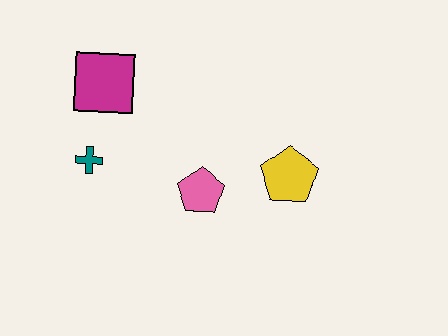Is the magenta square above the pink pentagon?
Yes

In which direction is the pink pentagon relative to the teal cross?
The pink pentagon is to the right of the teal cross.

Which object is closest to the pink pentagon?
The yellow pentagon is closest to the pink pentagon.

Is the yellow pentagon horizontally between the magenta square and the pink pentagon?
No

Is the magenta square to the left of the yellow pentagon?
Yes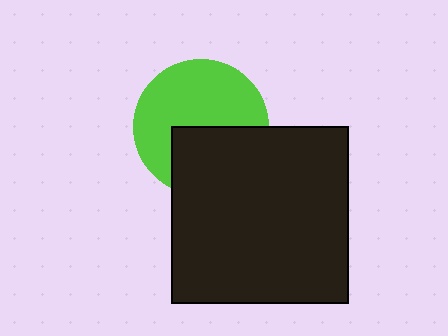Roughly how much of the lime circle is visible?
About half of it is visible (roughly 61%).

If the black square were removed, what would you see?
You would see the complete lime circle.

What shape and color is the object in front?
The object in front is a black square.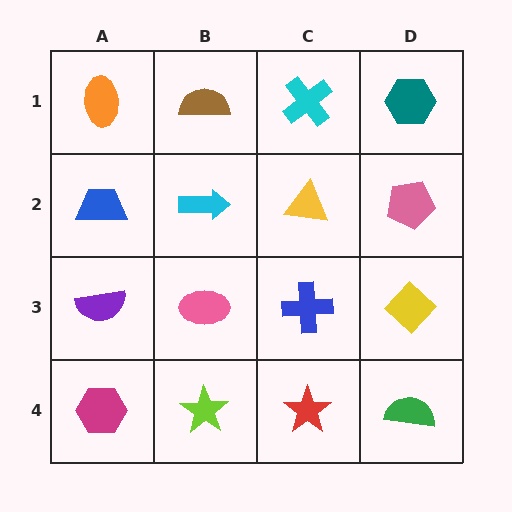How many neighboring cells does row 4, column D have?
2.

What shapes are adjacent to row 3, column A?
A blue trapezoid (row 2, column A), a magenta hexagon (row 4, column A), a pink ellipse (row 3, column B).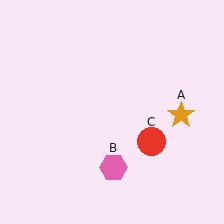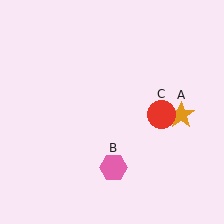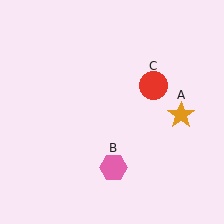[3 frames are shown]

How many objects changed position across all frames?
1 object changed position: red circle (object C).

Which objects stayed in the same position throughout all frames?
Orange star (object A) and pink hexagon (object B) remained stationary.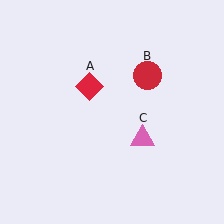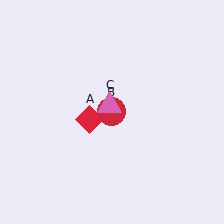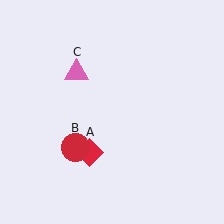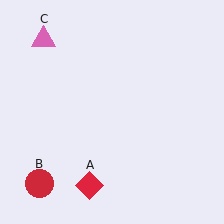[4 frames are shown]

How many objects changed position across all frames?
3 objects changed position: red diamond (object A), red circle (object B), pink triangle (object C).